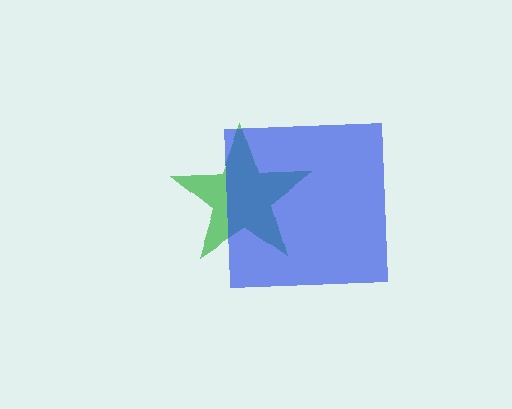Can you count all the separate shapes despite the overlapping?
Yes, there are 2 separate shapes.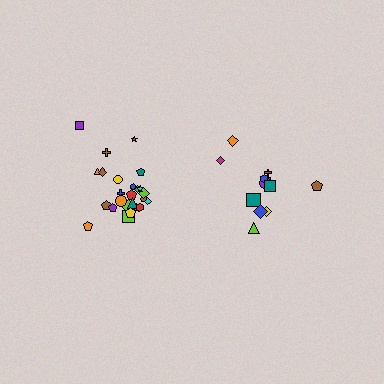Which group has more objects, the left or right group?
The left group.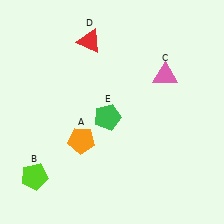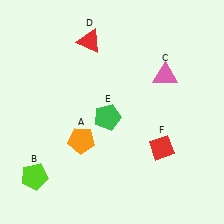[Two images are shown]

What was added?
A red diamond (F) was added in Image 2.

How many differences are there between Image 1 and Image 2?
There is 1 difference between the two images.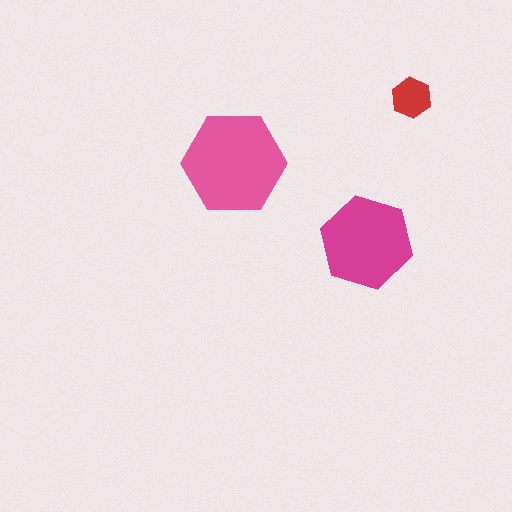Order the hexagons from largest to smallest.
the pink one, the magenta one, the red one.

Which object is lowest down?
The magenta hexagon is bottommost.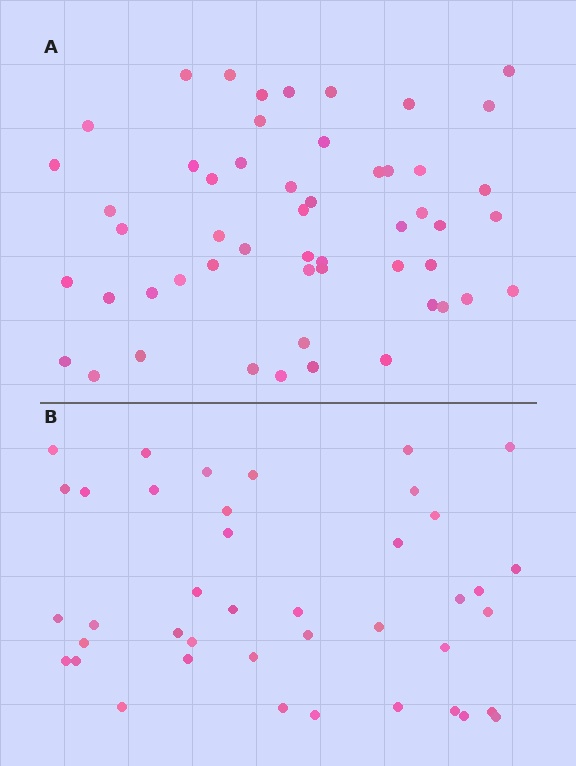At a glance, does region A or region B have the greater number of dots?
Region A (the top region) has more dots.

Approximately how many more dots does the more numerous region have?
Region A has roughly 12 or so more dots than region B.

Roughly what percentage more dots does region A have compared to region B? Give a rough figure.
About 30% more.